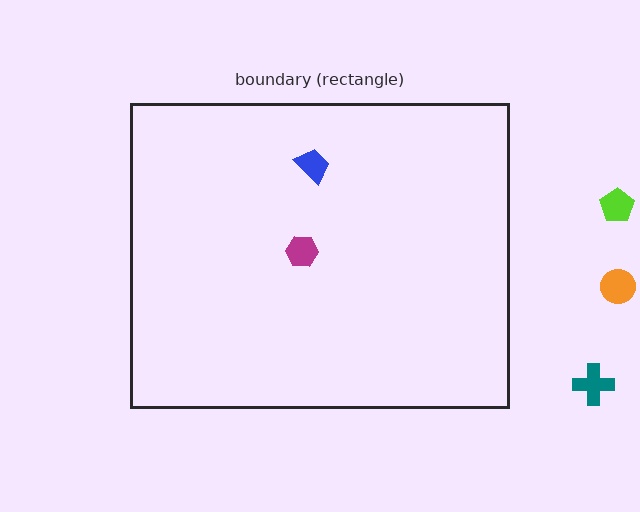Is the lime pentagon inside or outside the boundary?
Outside.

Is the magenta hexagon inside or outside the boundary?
Inside.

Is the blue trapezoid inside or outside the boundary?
Inside.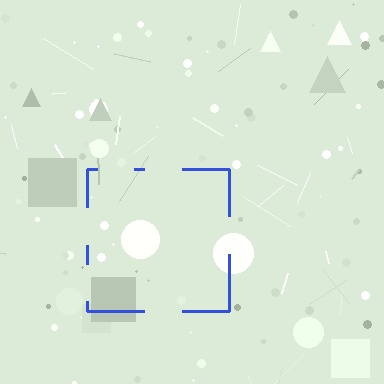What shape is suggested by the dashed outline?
The dashed outline suggests a square.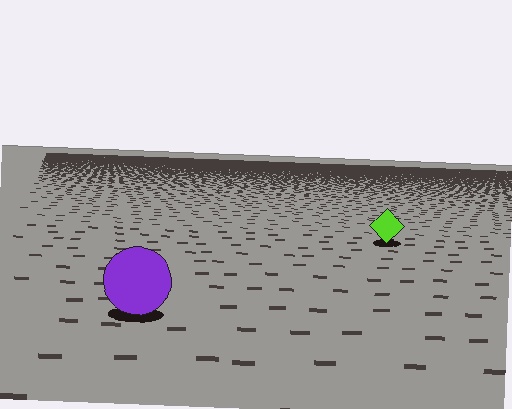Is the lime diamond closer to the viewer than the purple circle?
No. The purple circle is closer — you can tell from the texture gradient: the ground texture is coarser near it.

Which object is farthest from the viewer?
The lime diamond is farthest from the viewer. It appears smaller and the ground texture around it is denser.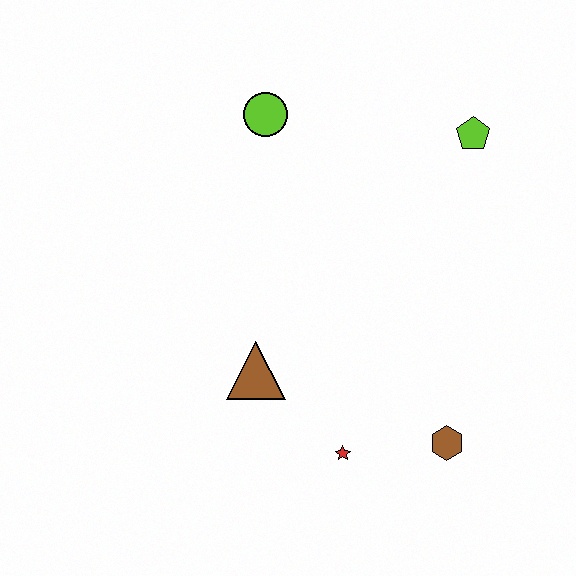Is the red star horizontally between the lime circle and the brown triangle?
No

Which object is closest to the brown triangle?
The red star is closest to the brown triangle.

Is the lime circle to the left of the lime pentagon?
Yes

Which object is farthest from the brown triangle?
The lime pentagon is farthest from the brown triangle.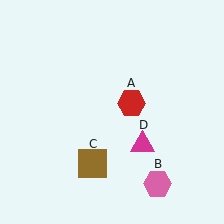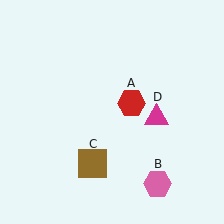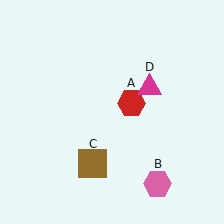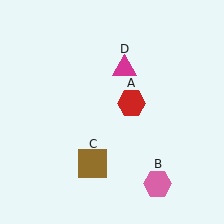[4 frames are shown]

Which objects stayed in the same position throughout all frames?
Red hexagon (object A) and pink hexagon (object B) and brown square (object C) remained stationary.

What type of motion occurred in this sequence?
The magenta triangle (object D) rotated counterclockwise around the center of the scene.